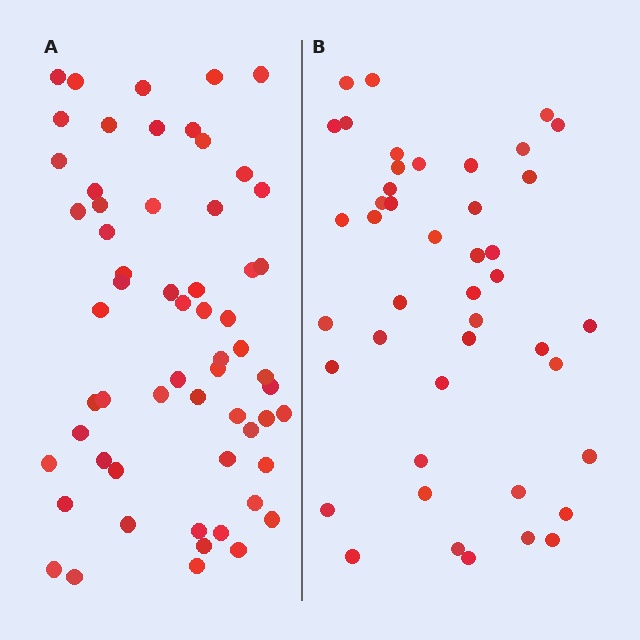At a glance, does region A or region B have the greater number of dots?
Region A (the left region) has more dots.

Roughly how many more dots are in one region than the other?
Region A has approximately 15 more dots than region B.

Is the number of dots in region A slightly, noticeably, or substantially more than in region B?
Region A has noticeably more, but not dramatically so. The ratio is roughly 1.4 to 1.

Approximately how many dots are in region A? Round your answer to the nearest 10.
About 60 dots.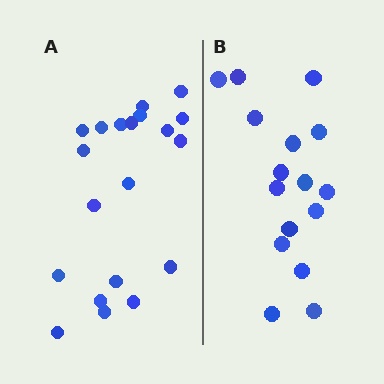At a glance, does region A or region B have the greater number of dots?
Region A (the left region) has more dots.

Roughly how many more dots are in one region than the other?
Region A has about 4 more dots than region B.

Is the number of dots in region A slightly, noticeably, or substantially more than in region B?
Region A has noticeably more, but not dramatically so. The ratio is roughly 1.2 to 1.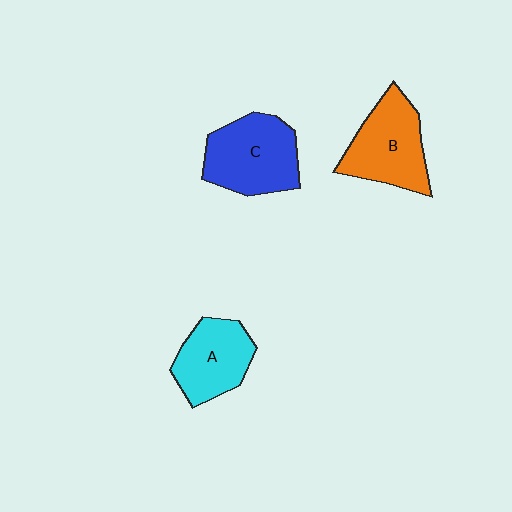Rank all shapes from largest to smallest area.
From largest to smallest: C (blue), B (orange), A (cyan).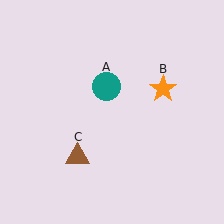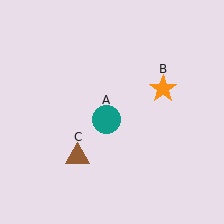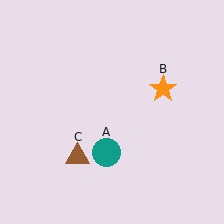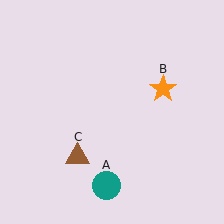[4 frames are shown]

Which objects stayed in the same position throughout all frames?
Orange star (object B) and brown triangle (object C) remained stationary.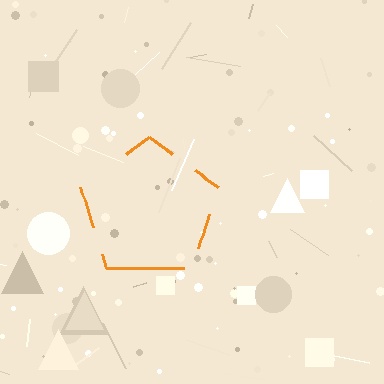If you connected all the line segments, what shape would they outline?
They would outline a pentagon.